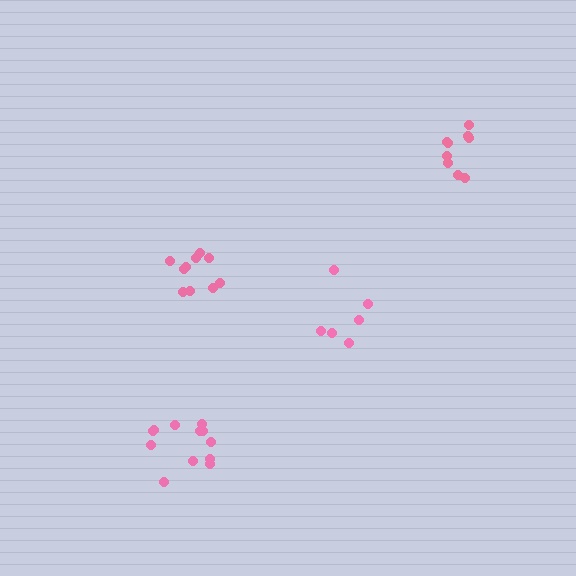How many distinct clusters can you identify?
There are 4 distinct clusters.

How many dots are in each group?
Group 1: 12 dots, Group 2: 9 dots, Group 3: 10 dots, Group 4: 6 dots (37 total).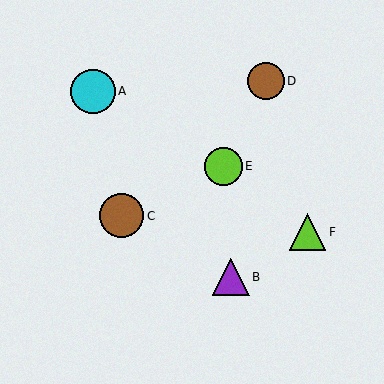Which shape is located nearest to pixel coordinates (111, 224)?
The brown circle (labeled C) at (121, 216) is nearest to that location.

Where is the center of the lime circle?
The center of the lime circle is at (223, 166).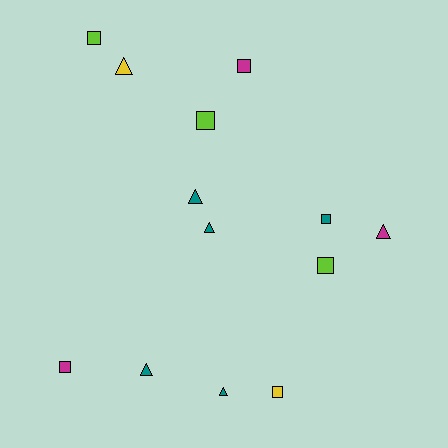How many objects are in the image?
There are 13 objects.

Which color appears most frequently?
Teal, with 5 objects.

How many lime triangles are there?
There are no lime triangles.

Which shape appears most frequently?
Square, with 7 objects.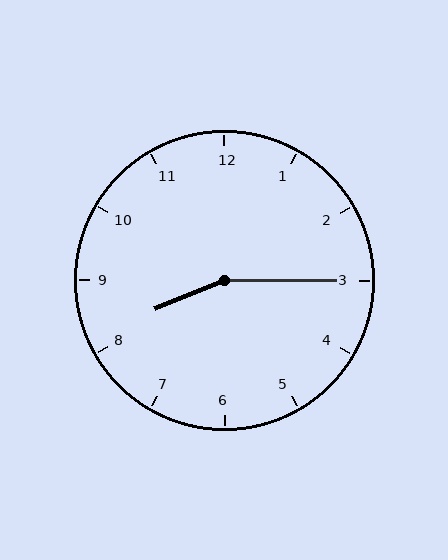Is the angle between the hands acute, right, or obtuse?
It is obtuse.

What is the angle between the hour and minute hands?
Approximately 158 degrees.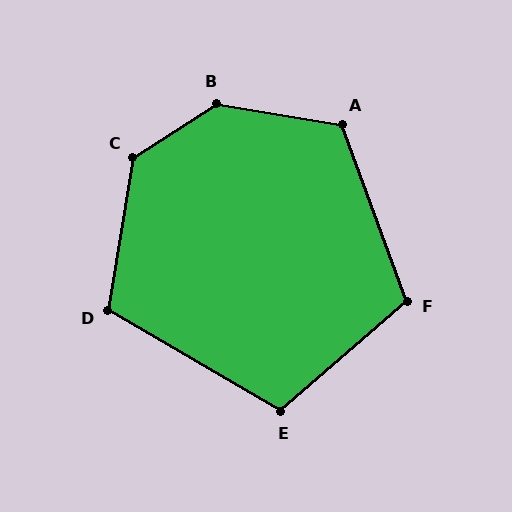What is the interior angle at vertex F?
Approximately 111 degrees (obtuse).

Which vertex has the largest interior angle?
B, at approximately 138 degrees.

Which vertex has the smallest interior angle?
E, at approximately 108 degrees.